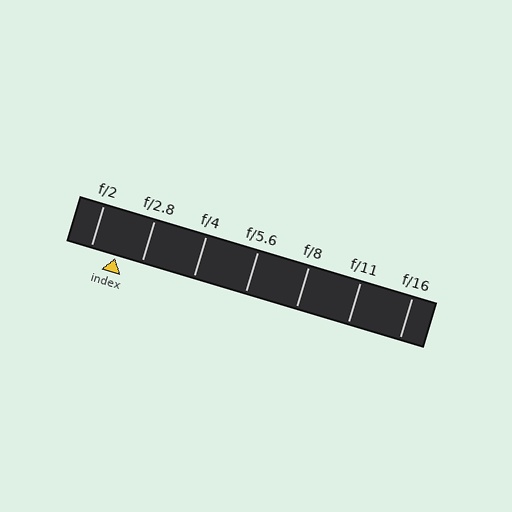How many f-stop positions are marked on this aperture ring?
There are 7 f-stop positions marked.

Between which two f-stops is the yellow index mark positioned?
The index mark is between f/2 and f/2.8.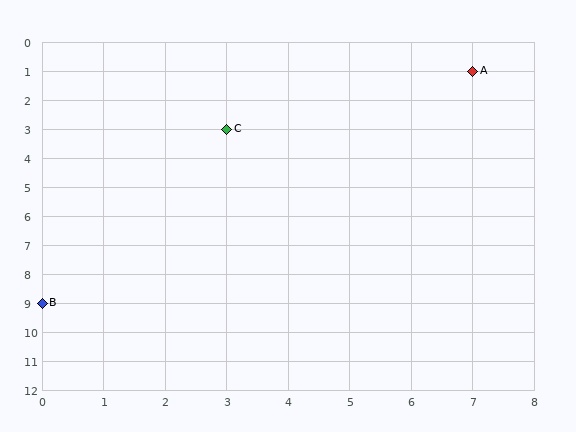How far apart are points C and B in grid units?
Points C and B are 3 columns and 6 rows apart (about 6.7 grid units diagonally).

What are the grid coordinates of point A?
Point A is at grid coordinates (7, 1).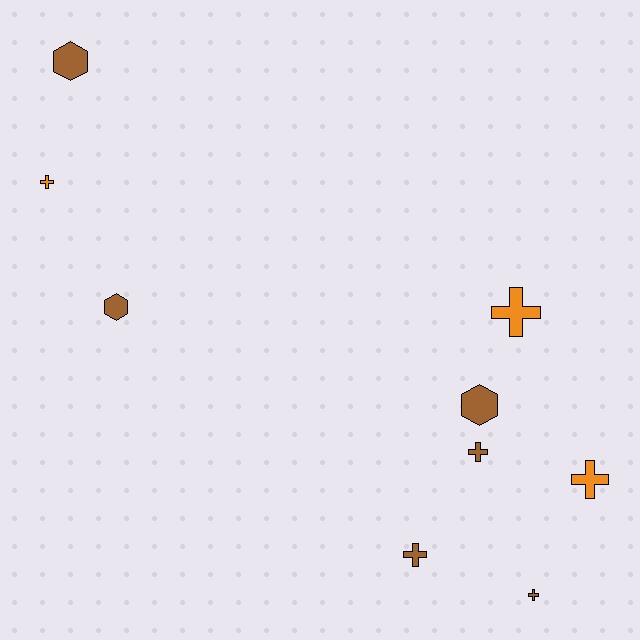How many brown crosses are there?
There are 3 brown crosses.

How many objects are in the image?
There are 9 objects.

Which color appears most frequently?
Brown, with 6 objects.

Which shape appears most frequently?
Cross, with 6 objects.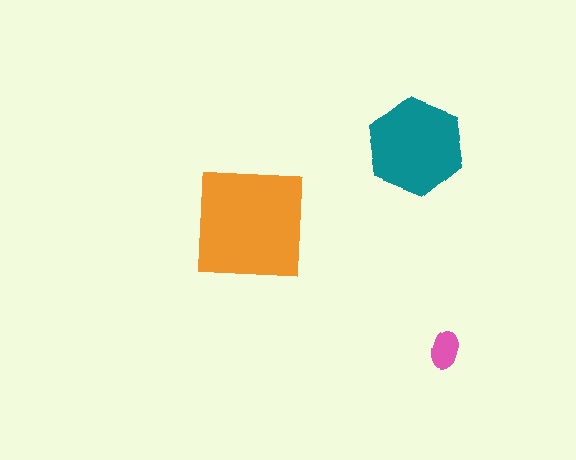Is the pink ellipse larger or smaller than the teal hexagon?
Smaller.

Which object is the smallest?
The pink ellipse.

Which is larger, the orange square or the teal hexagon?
The orange square.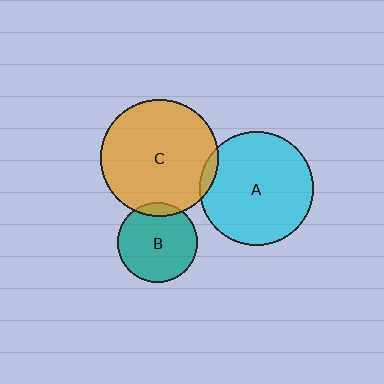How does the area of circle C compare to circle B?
Approximately 2.2 times.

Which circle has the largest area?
Circle C (orange).